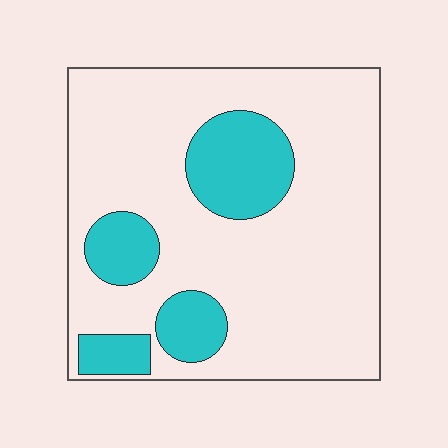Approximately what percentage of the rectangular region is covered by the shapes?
Approximately 20%.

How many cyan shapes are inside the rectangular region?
4.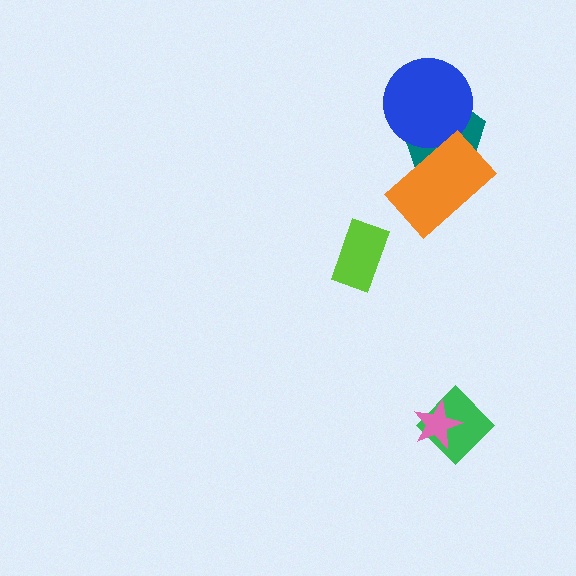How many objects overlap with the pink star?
1 object overlaps with the pink star.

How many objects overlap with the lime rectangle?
0 objects overlap with the lime rectangle.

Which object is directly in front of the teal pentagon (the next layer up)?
The blue circle is directly in front of the teal pentagon.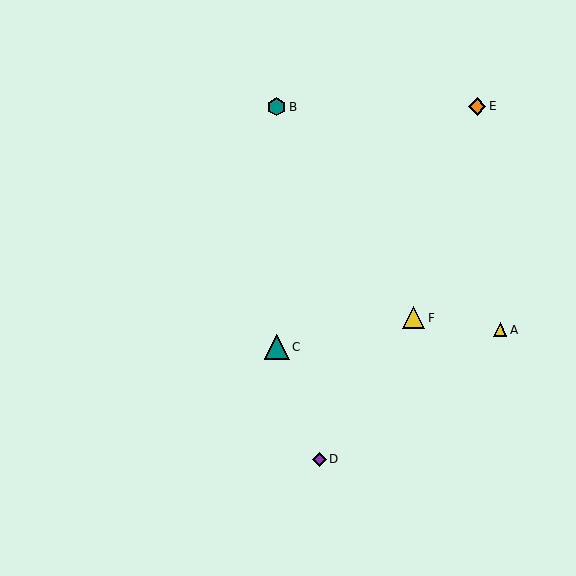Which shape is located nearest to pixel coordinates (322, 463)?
The purple diamond (labeled D) at (319, 459) is nearest to that location.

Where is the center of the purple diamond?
The center of the purple diamond is at (319, 459).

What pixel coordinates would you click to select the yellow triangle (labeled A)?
Click at (500, 330) to select the yellow triangle A.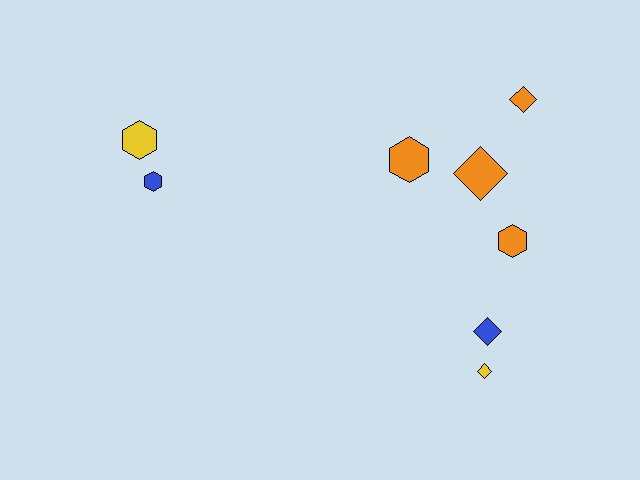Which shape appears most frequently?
Hexagon, with 4 objects.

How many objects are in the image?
There are 8 objects.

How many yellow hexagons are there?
There is 1 yellow hexagon.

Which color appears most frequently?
Orange, with 4 objects.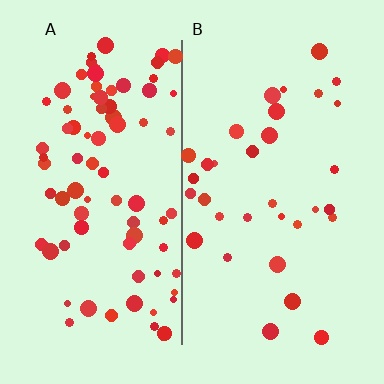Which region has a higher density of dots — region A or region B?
A (the left).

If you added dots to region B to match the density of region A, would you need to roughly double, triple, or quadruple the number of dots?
Approximately triple.